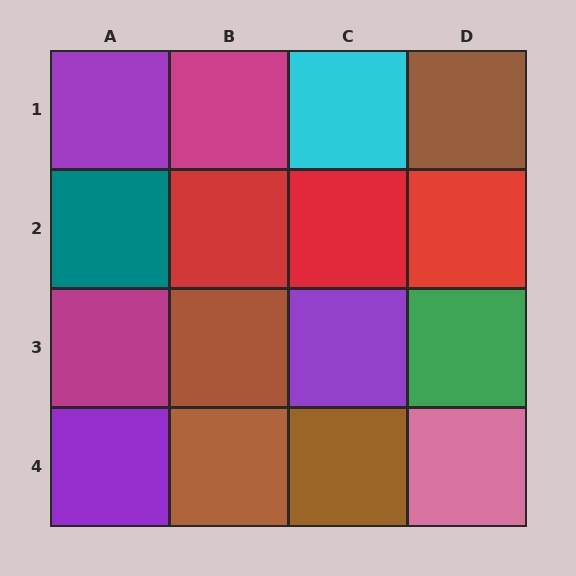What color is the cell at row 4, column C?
Brown.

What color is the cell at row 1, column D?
Brown.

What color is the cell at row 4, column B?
Brown.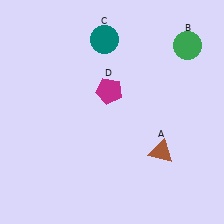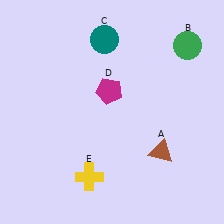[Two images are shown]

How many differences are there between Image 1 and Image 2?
There is 1 difference between the two images.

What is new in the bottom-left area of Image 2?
A yellow cross (E) was added in the bottom-left area of Image 2.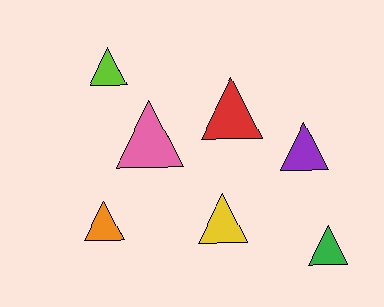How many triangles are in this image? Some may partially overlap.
There are 7 triangles.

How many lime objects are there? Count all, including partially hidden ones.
There is 1 lime object.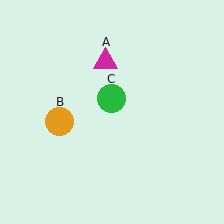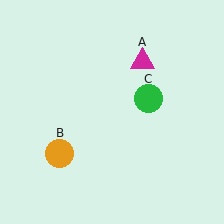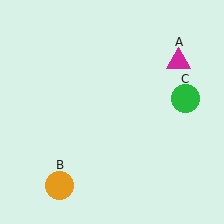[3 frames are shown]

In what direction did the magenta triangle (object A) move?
The magenta triangle (object A) moved right.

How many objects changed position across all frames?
3 objects changed position: magenta triangle (object A), orange circle (object B), green circle (object C).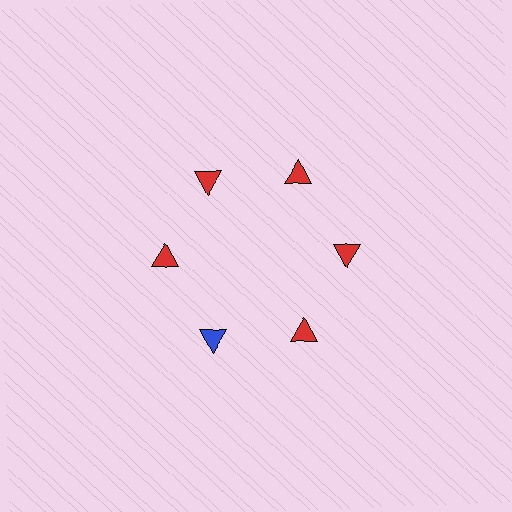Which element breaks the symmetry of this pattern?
The blue triangle at roughly the 7 o'clock position breaks the symmetry. All other shapes are red triangles.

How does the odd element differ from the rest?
It has a different color: blue instead of red.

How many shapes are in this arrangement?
There are 6 shapes arranged in a ring pattern.